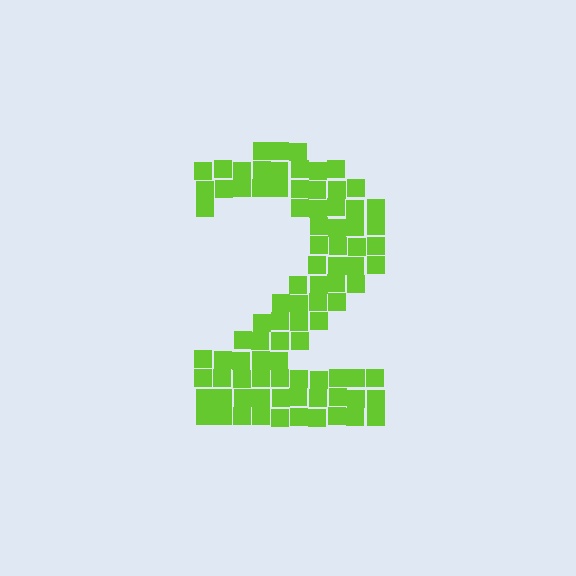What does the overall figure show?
The overall figure shows the digit 2.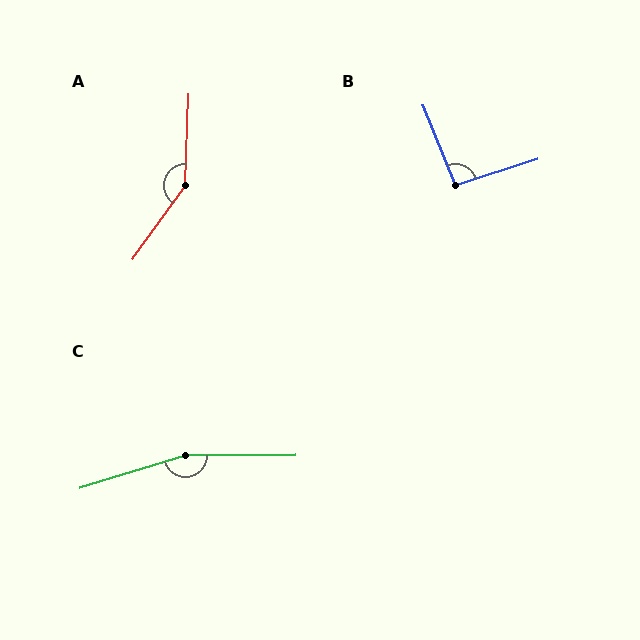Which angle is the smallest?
B, at approximately 94 degrees.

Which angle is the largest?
C, at approximately 163 degrees.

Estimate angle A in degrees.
Approximately 146 degrees.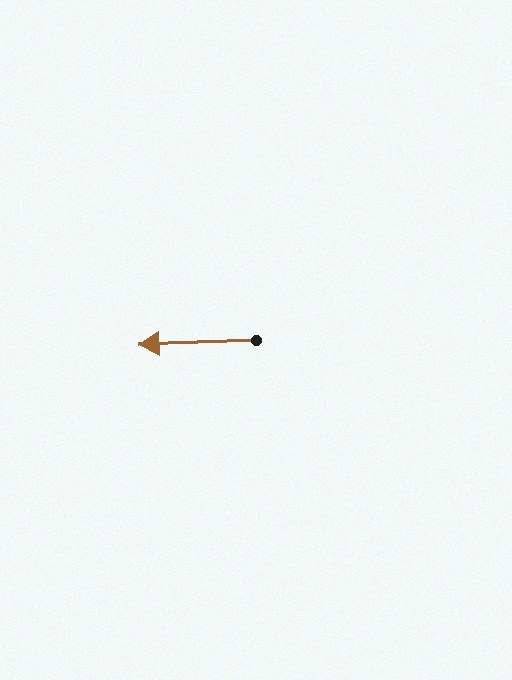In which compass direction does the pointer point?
West.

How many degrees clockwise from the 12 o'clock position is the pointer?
Approximately 268 degrees.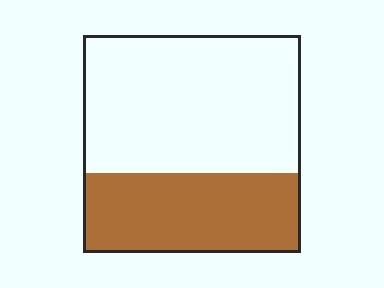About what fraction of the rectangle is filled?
About three eighths (3/8).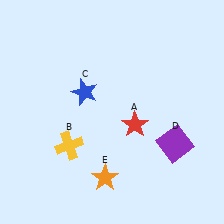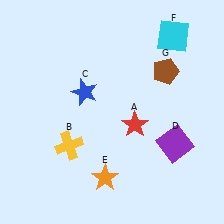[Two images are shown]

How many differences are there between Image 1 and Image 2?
There are 2 differences between the two images.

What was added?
A cyan square (F), a brown pentagon (G) were added in Image 2.